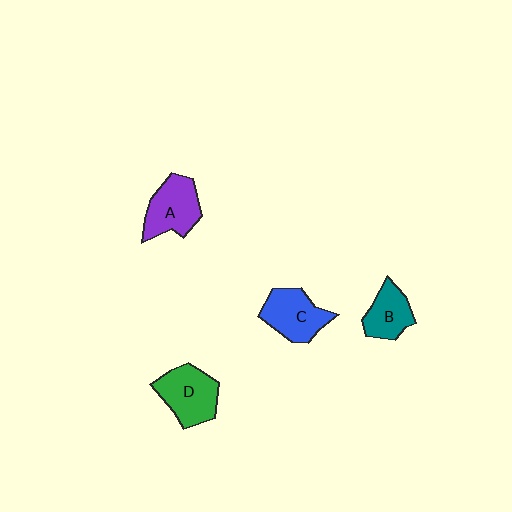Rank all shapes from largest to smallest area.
From largest to smallest: D (green), A (purple), C (blue), B (teal).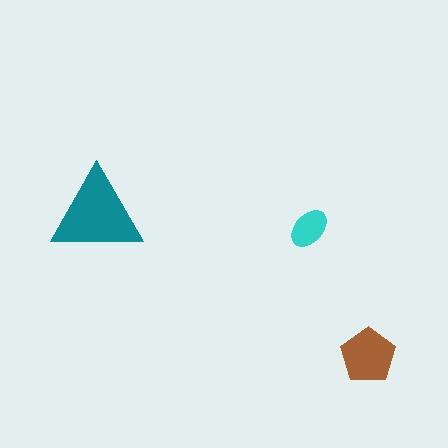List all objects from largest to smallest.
The teal triangle, the brown pentagon, the cyan ellipse.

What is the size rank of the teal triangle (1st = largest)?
1st.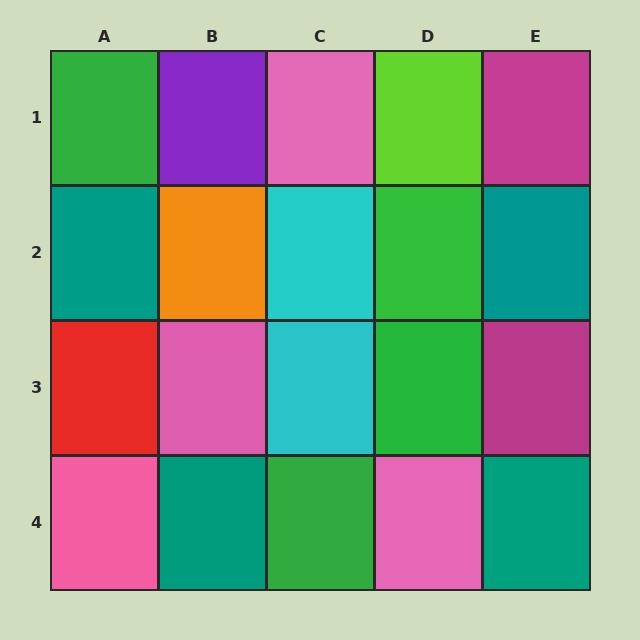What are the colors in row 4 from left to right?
Pink, teal, green, pink, teal.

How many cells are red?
1 cell is red.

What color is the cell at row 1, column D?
Lime.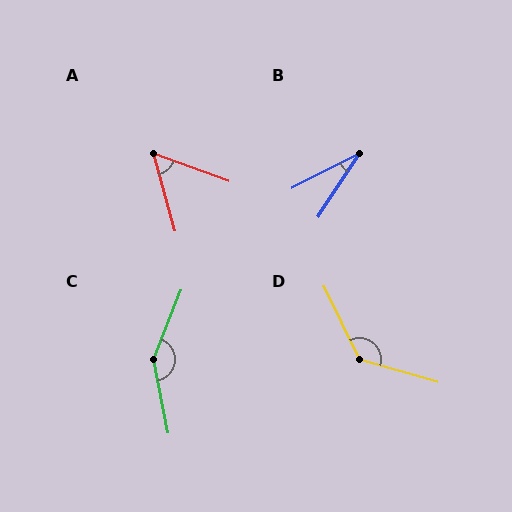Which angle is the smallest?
B, at approximately 29 degrees.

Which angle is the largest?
C, at approximately 147 degrees.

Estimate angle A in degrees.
Approximately 55 degrees.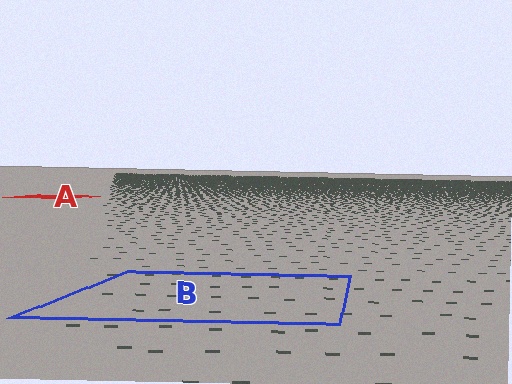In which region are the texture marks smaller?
The texture marks are smaller in region A, because it is farther away.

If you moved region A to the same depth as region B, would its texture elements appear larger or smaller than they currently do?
They would appear larger. At a closer depth, the same texture elements are projected at a bigger on-screen size.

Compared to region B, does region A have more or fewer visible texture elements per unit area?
Region A has more texture elements per unit area — they are packed more densely because it is farther away.